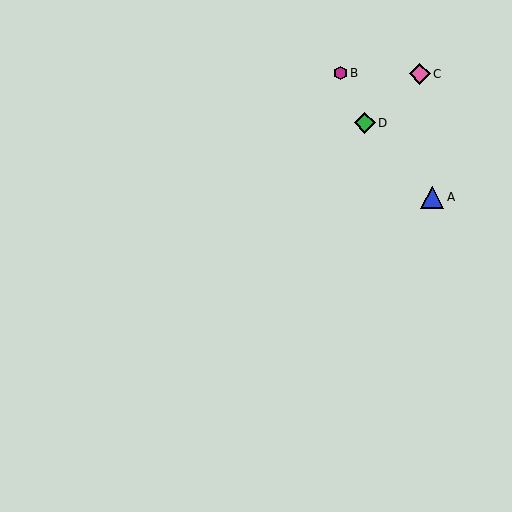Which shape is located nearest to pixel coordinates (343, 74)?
The magenta hexagon (labeled B) at (340, 73) is nearest to that location.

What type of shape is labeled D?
Shape D is a green diamond.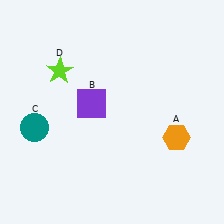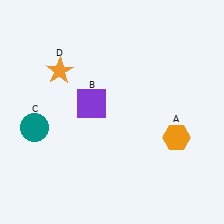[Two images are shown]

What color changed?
The star (D) changed from lime in Image 1 to orange in Image 2.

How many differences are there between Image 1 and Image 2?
There is 1 difference between the two images.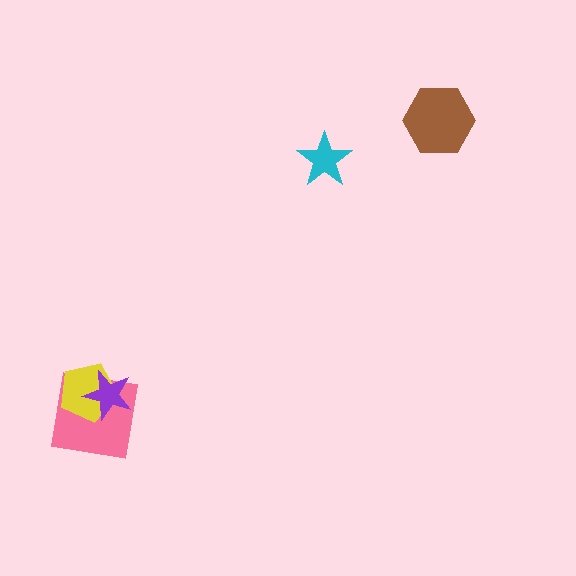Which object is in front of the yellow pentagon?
The purple star is in front of the yellow pentagon.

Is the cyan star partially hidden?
No, no other shape covers it.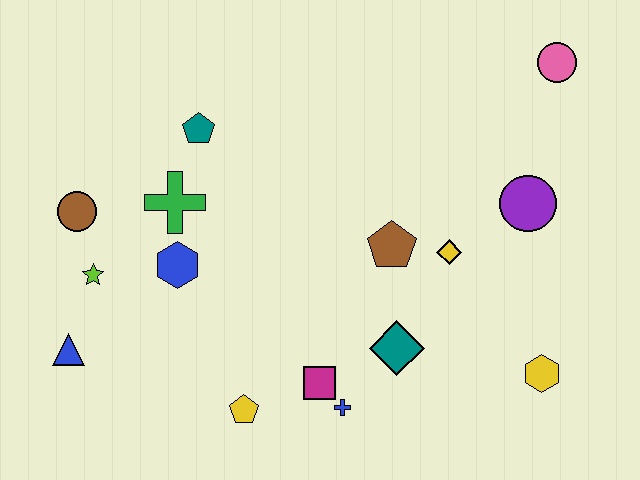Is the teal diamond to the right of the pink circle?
No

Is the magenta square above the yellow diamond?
No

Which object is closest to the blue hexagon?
The green cross is closest to the blue hexagon.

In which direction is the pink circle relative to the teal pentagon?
The pink circle is to the right of the teal pentagon.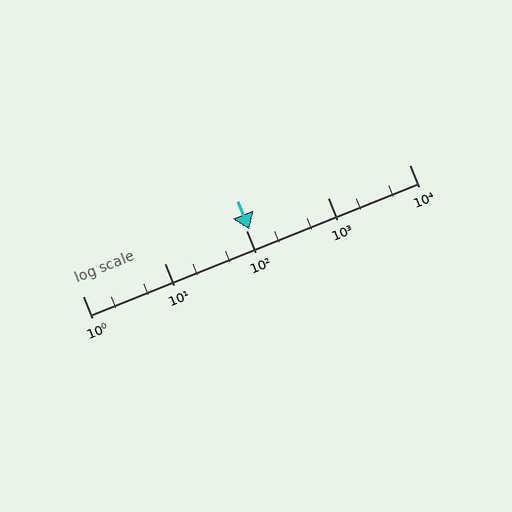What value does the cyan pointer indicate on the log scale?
The pointer indicates approximately 110.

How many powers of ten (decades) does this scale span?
The scale spans 4 decades, from 1 to 10000.